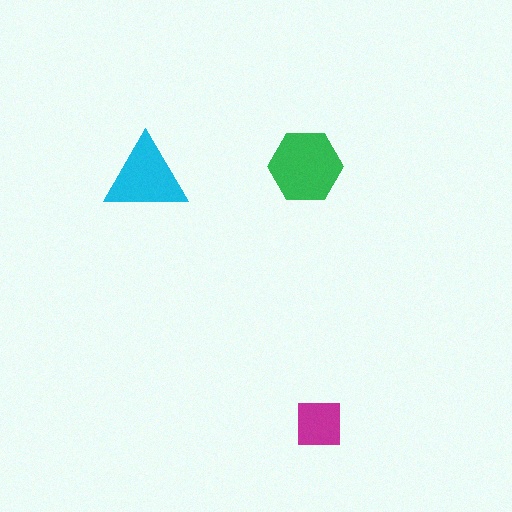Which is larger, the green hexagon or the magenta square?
The green hexagon.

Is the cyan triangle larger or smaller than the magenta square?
Larger.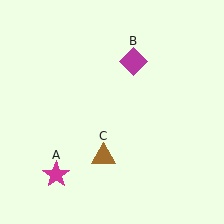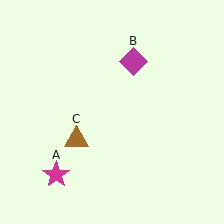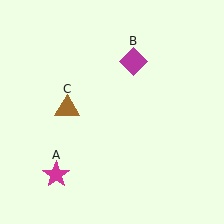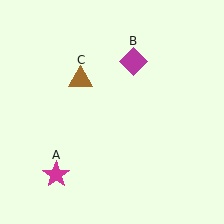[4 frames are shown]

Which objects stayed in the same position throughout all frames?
Magenta star (object A) and magenta diamond (object B) remained stationary.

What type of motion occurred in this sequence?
The brown triangle (object C) rotated clockwise around the center of the scene.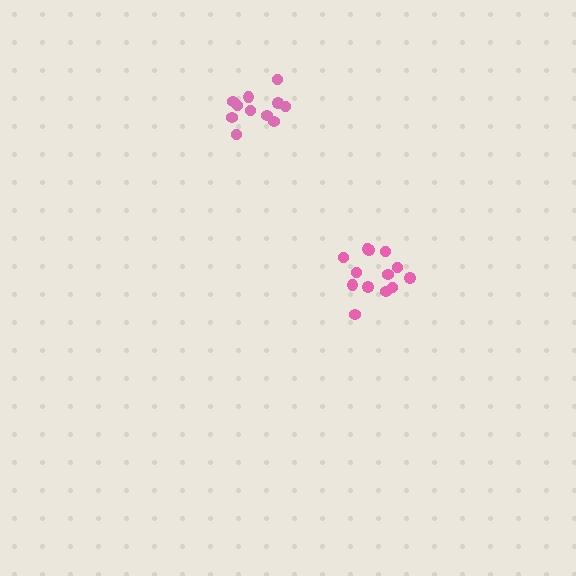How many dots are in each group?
Group 1: 13 dots, Group 2: 11 dots (24 total).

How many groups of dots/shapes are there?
There are 2 groups.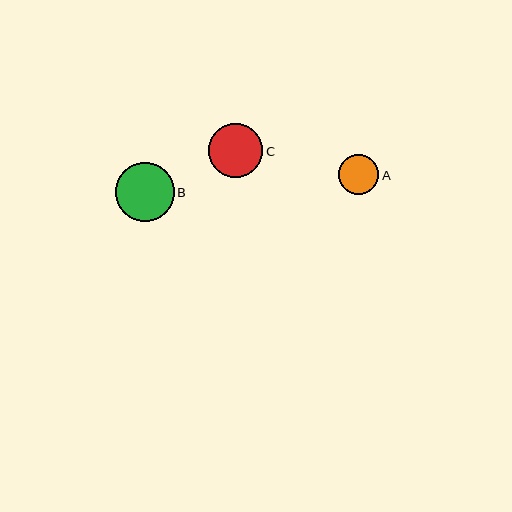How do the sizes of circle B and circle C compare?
Circle B and circle C are approximately the same size.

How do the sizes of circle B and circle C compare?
Circle B and circle C are approximately the same size.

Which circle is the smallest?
Circle A is the smallest with a size of approximately 40 pixels.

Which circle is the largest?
Circle B is the largest with a size of approximately 59 pixels.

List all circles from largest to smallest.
From largest to smallest: B, C, A.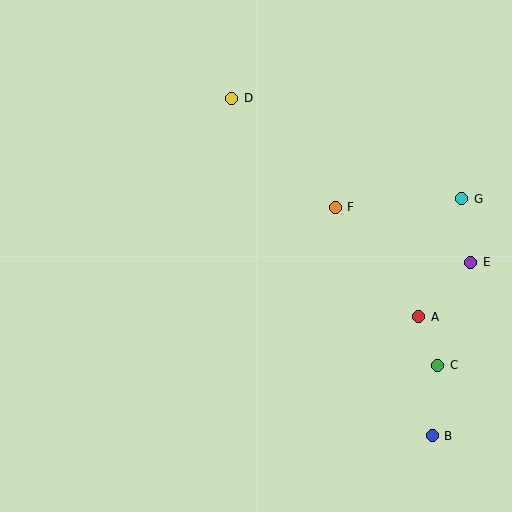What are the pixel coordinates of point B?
Point B is at (432, 436).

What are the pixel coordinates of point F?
Point F is at (335, 207).